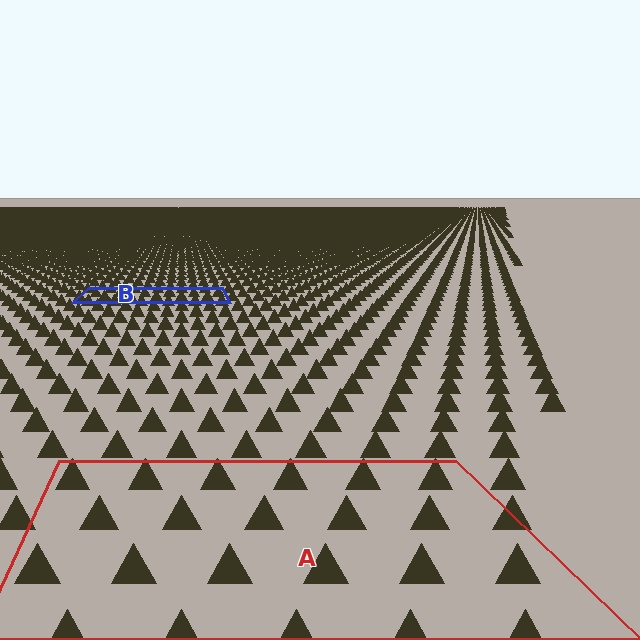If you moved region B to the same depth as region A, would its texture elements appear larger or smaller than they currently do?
They would appear larger. At a closer depth, the same texture elements are projected at a bigger on-screen size.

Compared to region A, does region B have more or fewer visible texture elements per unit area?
Region B has more texture elements per unit area — they are packed more densely because it is farther away.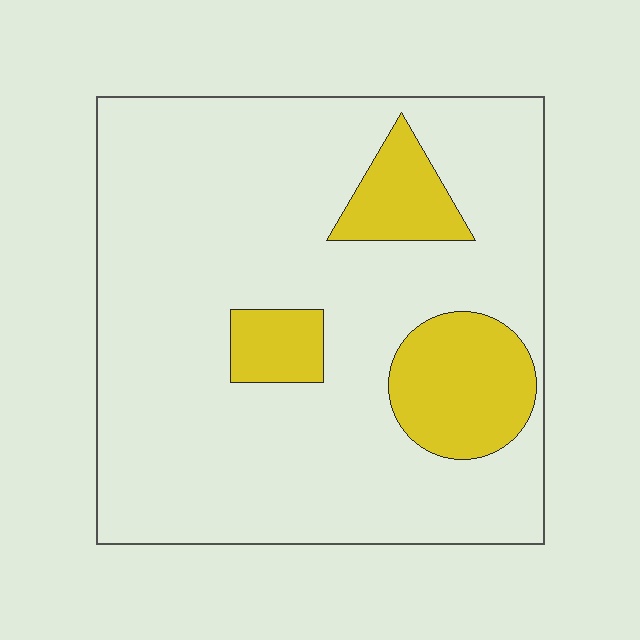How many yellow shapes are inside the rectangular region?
3.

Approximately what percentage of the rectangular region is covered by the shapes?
Approximately 15%.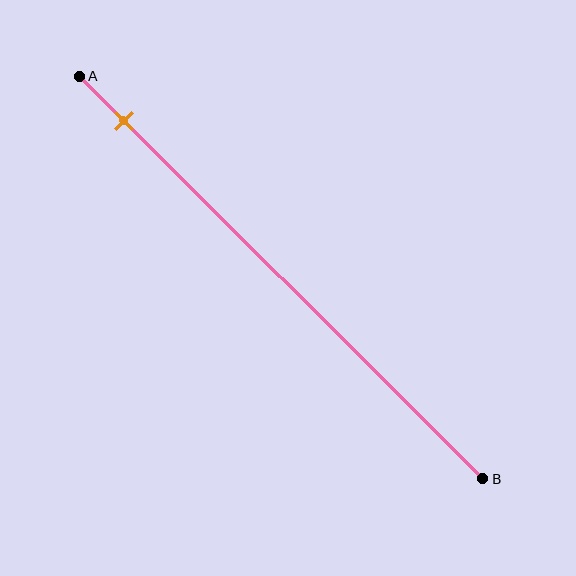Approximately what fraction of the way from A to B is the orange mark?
The orange mark is approximately 10% of the way from A to B.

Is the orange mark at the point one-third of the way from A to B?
No, the mark is at about 10% from A, not at the 33% one-third point.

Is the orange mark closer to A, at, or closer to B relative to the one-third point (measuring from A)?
The orange mark is closer to point A than the one-third point of segment AB.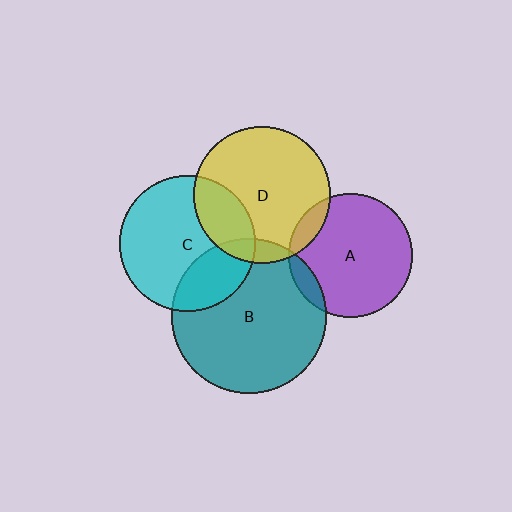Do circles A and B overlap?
Yes.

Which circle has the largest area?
Circle B (teal).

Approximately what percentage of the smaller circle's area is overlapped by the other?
Approximately 10%.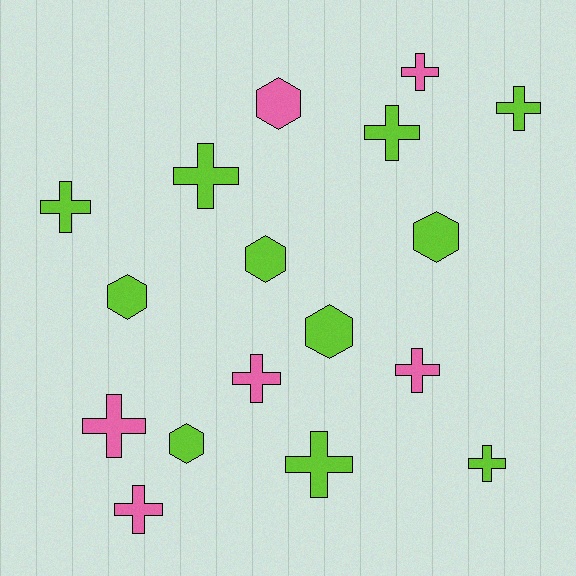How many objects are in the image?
There are 17 objects.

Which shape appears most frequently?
Cross, with 11 objects.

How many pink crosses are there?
There are 5 pink crosses.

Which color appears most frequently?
Lime, with 11 objects.